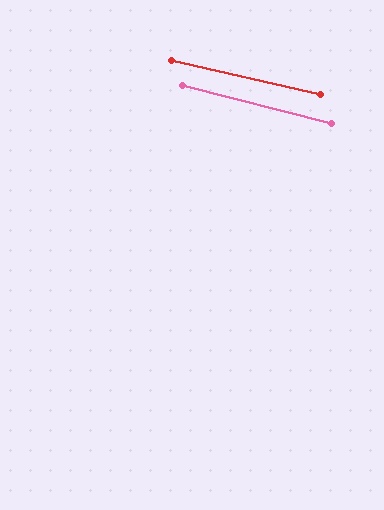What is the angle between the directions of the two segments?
Approximately 2 degrees.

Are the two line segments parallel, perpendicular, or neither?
Parallel — their directions differ by only 1.7°.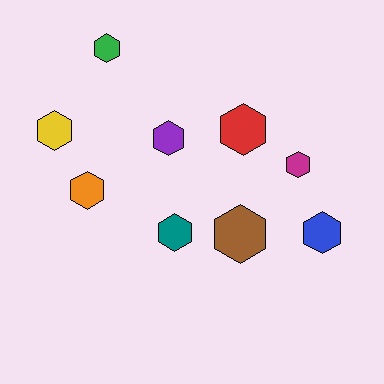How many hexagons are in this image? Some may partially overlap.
There are 9 hexagons.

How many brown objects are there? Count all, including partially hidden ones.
There is 1 brown object.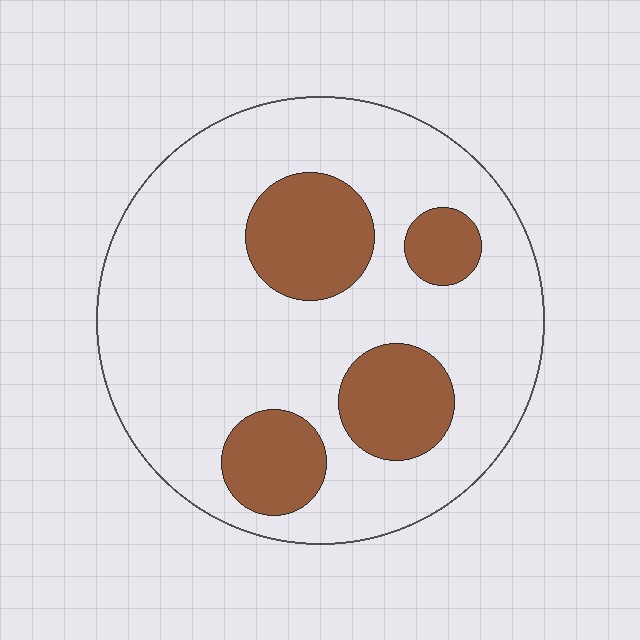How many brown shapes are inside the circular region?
4.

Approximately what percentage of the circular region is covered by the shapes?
Approximately 25%.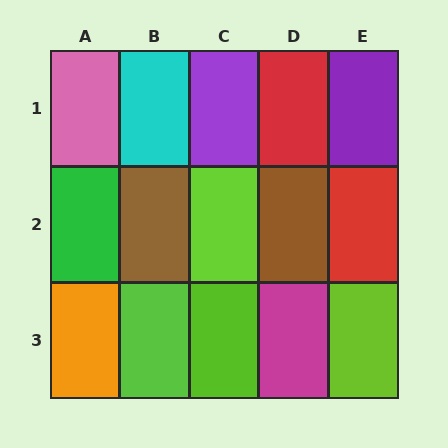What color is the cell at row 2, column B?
Brown.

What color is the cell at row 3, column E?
Lime.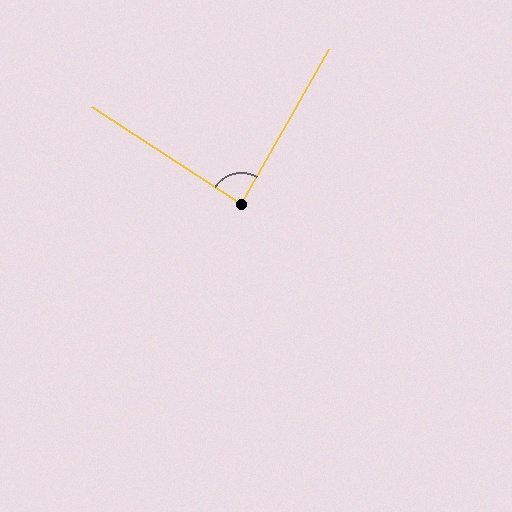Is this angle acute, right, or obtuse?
It is approximately a right angle.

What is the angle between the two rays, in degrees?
Approximately 86 degrees.